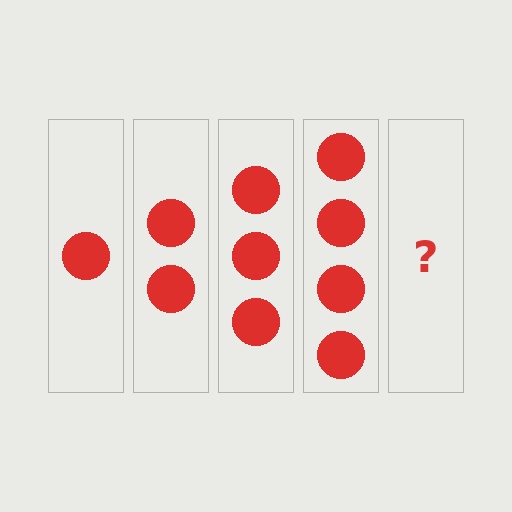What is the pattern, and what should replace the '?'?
The pattern is that each step adds one more circle. The '?' should be 5 circles.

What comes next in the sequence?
The next element should be 5 circles.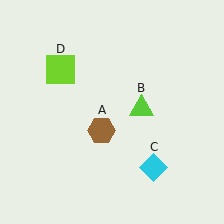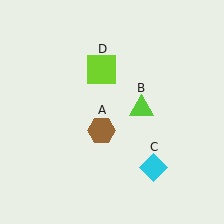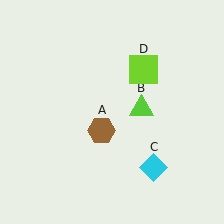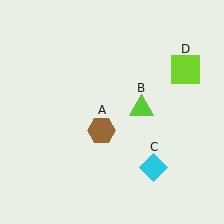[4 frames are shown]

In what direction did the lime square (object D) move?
The lime square (object D) moved right.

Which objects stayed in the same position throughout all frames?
Brown hexagon (object A) and lime triangle (object B) and cyan diamond (object C) remained stationary.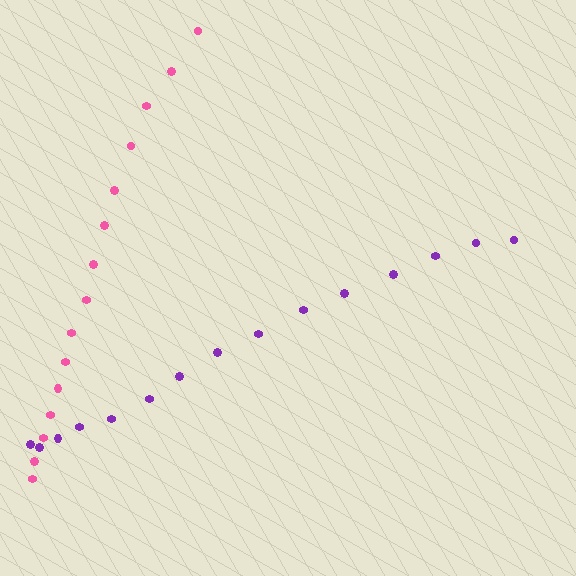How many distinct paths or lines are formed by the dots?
There are 2 distinct paths.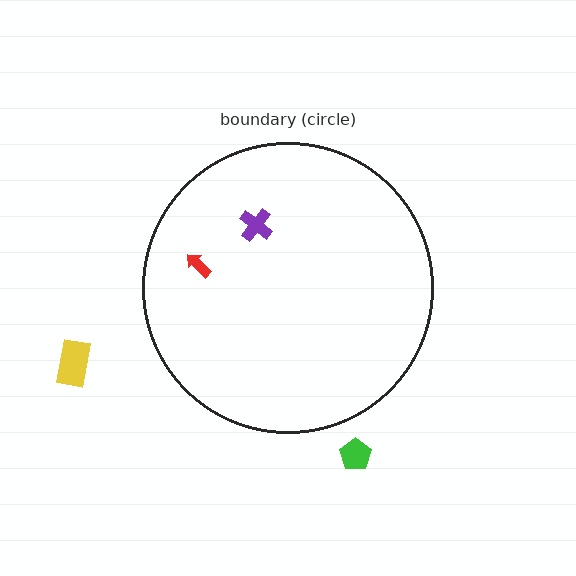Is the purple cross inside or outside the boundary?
Inside.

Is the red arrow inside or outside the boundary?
Inside.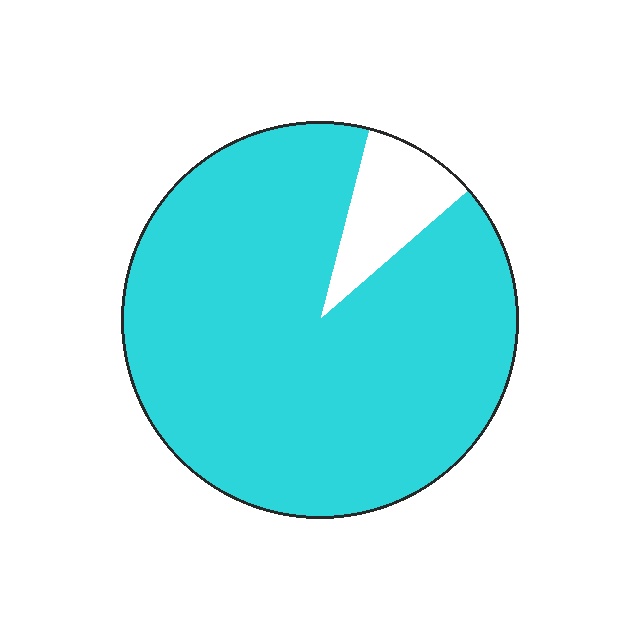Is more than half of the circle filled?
Yes.